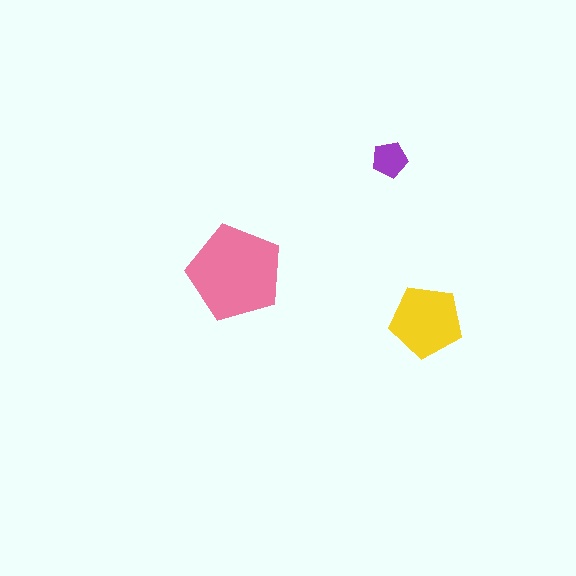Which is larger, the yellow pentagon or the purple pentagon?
The yellow one.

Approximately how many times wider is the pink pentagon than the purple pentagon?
About 2.5 times wider.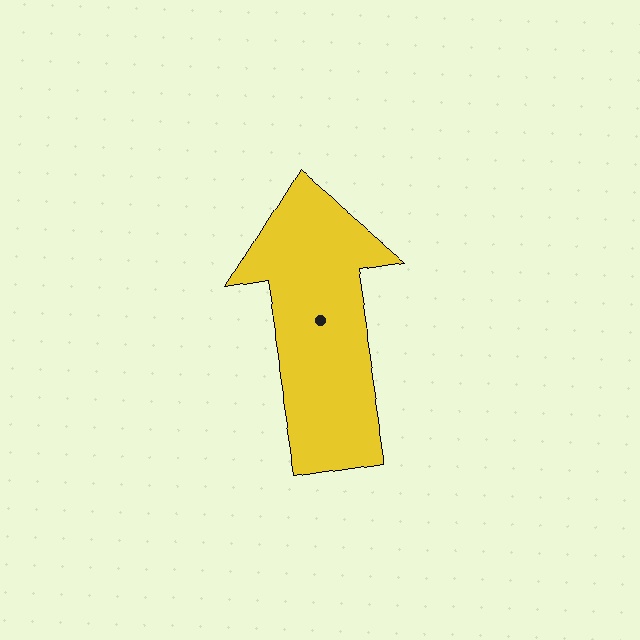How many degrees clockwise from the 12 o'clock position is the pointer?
Approximately 351 degrees.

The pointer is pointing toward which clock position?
Roughly 12 o'clock.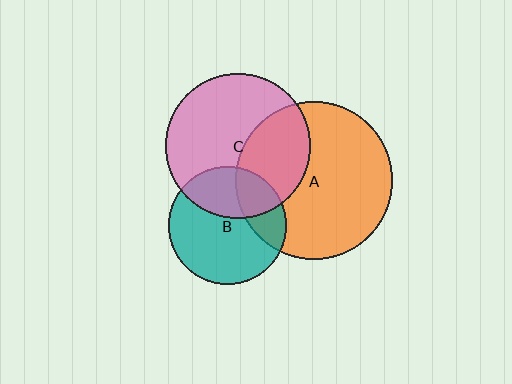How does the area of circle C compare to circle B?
Approximately 1.5 times.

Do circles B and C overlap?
Yes.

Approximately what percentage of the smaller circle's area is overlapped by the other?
Approximately 35%.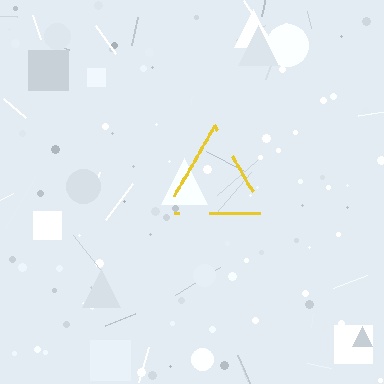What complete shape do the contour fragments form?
The contour fragments form a triangle.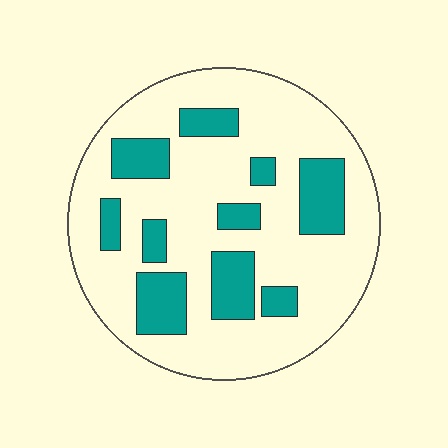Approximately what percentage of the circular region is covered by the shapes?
Approximately 25%.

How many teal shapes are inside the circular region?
10.